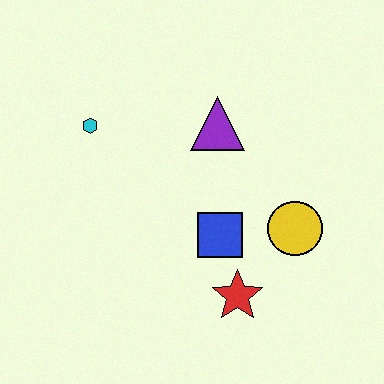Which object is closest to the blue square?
The red star is closest to the blue square.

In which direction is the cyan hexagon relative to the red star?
The cyan hexagon is above the red star.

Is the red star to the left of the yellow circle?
Yes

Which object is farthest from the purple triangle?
The red star is farthest from the purple triangle.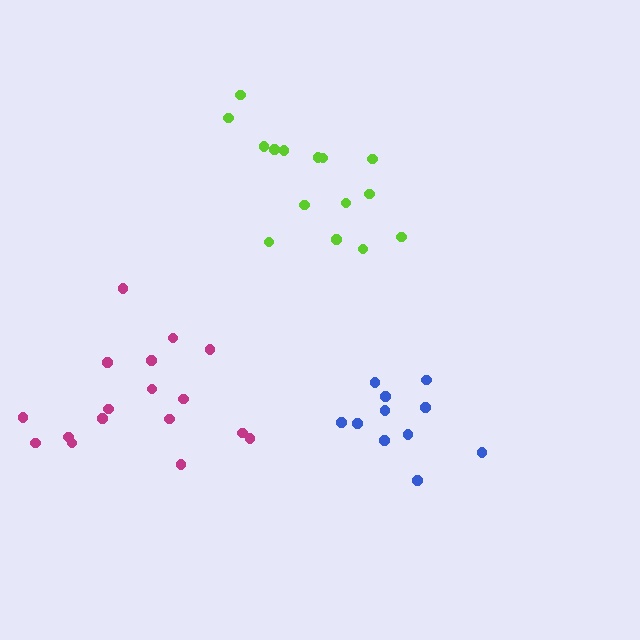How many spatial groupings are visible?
There are 3 spatial groupings.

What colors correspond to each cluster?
The clusters are colored: lime, magenta, blue.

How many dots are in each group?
Group 1: 15 dots, Group 2: 17 dots, Group 3: 11 dots (43 total).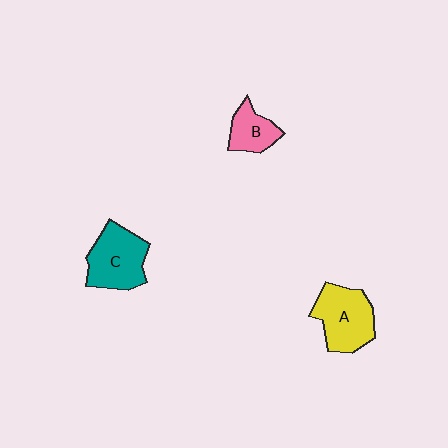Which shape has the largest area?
Shape A (yellow).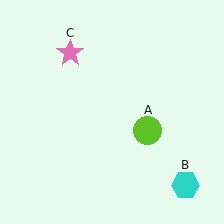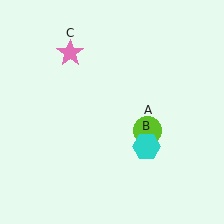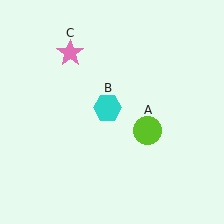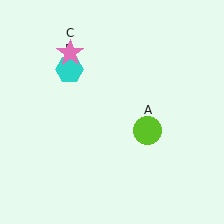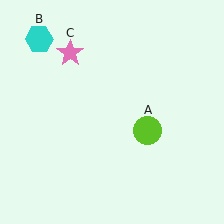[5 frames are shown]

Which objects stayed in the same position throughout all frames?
Lime circle (object A) and pink star (object C) remained stationary.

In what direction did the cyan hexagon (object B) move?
The cyan hexagon (object B) moved up and to the left.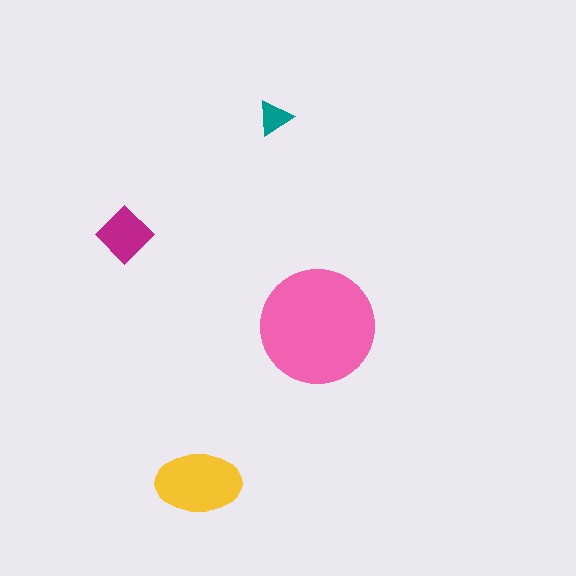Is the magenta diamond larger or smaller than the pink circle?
Smaller.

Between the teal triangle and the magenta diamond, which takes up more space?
The magenta diamond.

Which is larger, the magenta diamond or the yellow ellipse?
The yellow ellipse.